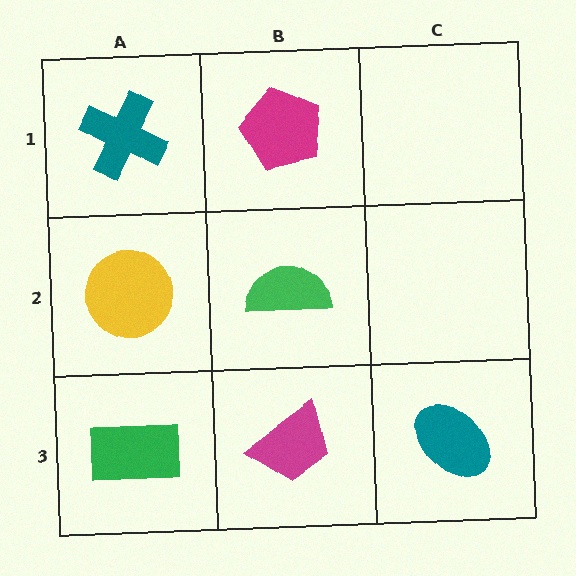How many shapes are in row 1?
2 shapes.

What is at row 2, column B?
A green semicircle.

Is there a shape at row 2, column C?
No, that cell is empty.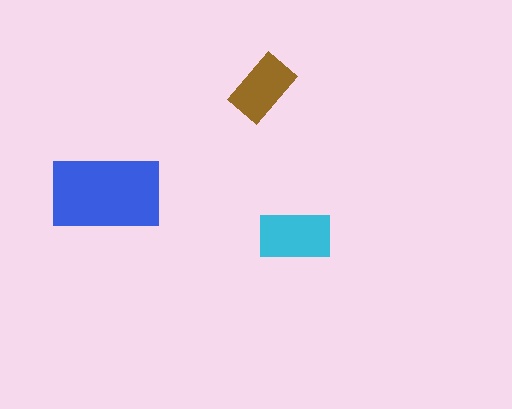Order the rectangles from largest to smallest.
the blue one, the cyan one, the brown one.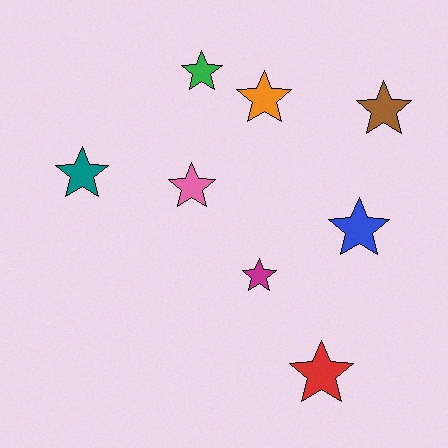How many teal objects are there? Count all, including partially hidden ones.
There is 1 teal object.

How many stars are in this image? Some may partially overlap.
There are 8 stars.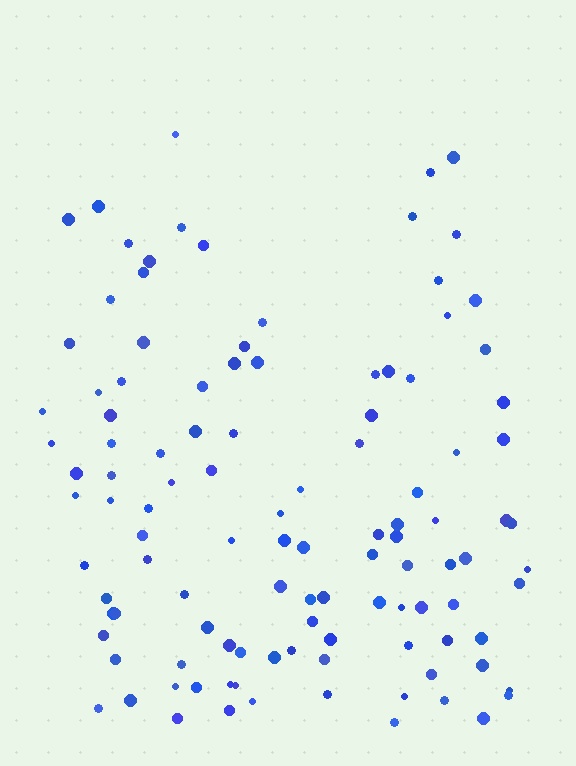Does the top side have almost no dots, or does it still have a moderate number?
Still a moderate number, just noticeably fewer than the bottom.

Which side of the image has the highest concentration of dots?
The bottom.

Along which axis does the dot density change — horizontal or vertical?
Vertical.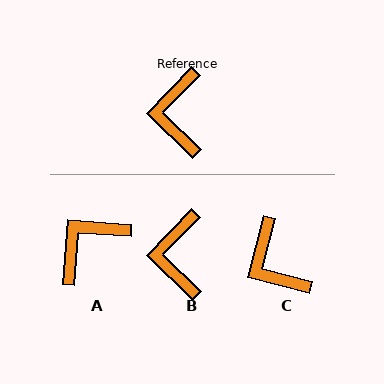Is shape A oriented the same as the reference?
No, it is off by about 50 degrees.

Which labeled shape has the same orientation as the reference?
B.